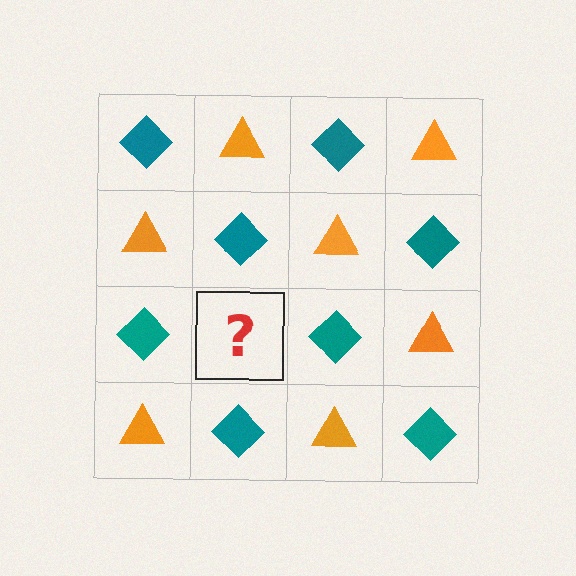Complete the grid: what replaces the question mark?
The question mark should be replaced with an orange triangle.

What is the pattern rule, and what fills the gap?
The rule is that it alternates teal diamond and orange triangle in a checkerboard pattern. The gap should be filled with an orange triangle.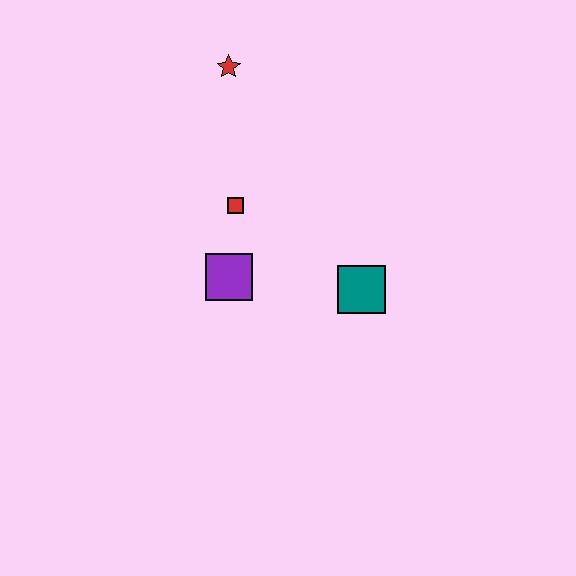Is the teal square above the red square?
No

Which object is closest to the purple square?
The red square is closest to the purple square.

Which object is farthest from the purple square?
The red star is farthest from the purple square.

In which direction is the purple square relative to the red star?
The purple square is below the red star.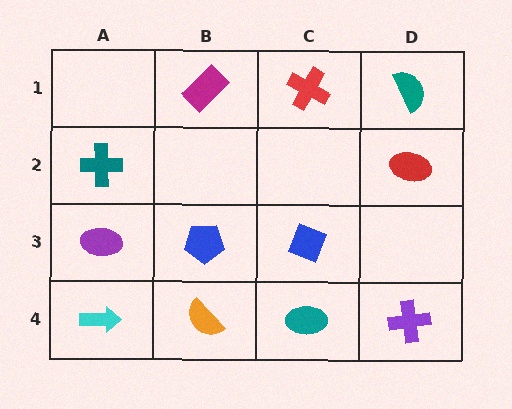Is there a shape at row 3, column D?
No, that cell is empty.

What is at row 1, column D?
A teal semicircle.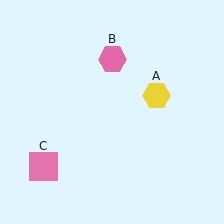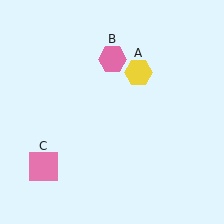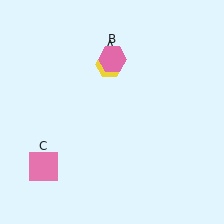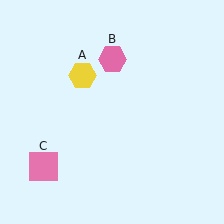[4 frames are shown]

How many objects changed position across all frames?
1 object changed position: yellow hexagon (object A).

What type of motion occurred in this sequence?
The yellow hexagon (object A) rotated counterclockwise around the center of the scene.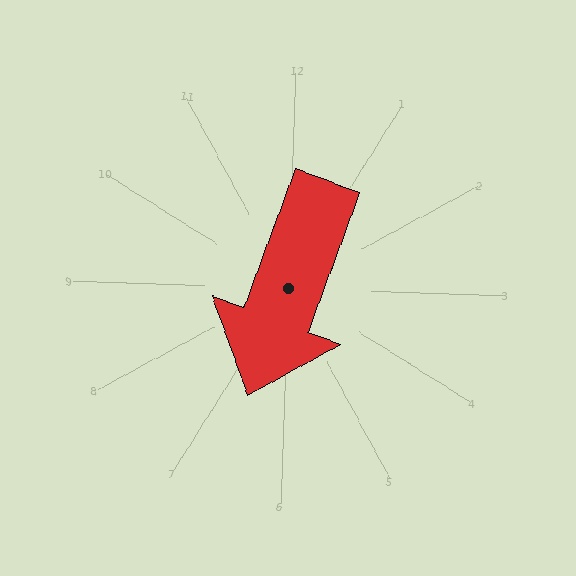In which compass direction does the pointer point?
South.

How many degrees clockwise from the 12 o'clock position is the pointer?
Approximately 198 degrees.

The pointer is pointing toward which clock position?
Roughly 7 o'clock.